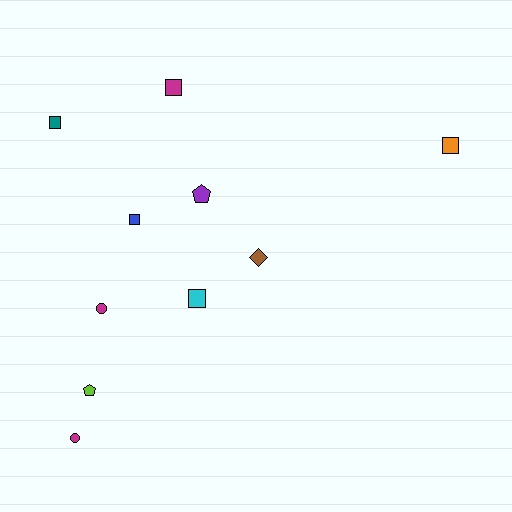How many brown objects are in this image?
There is 1 brown object.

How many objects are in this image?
There are 10 objects.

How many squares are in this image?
There are 5 squares.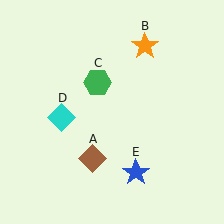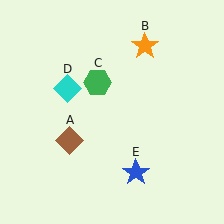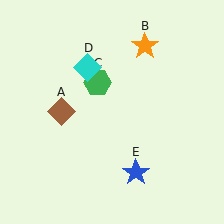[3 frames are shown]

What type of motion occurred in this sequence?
The brown diamond (object A), cyan diamond (object D) rotated clockwise around the center of the scene.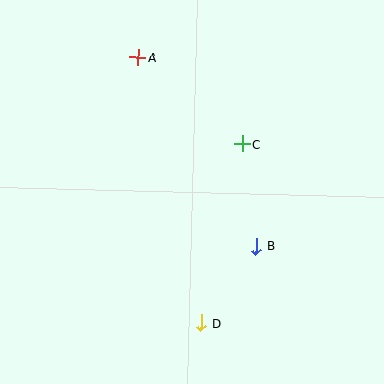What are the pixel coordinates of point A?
Point A is at (138, 57).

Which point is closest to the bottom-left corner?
Point D is closest to the bottom-left corner.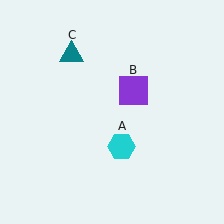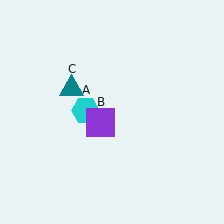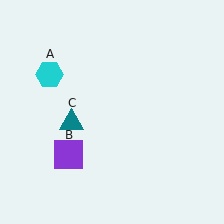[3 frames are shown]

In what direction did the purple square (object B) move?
The purple square (object B) moved down and to the left.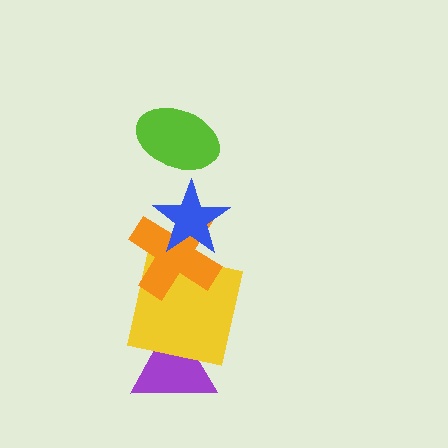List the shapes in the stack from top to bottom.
From top to bottom: the lime ellipse, the blue star, the orange cross, the yellow square, the purple triangle.